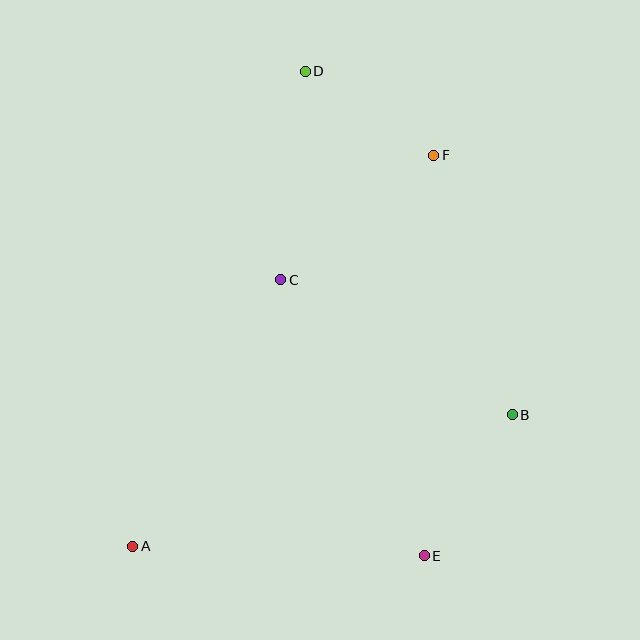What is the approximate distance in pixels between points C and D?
The distance between C and D is approximately 210 pixels.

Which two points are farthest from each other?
Points A and D are farthest from each other.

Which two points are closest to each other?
Points D and F are closest to each other.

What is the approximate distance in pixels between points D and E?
The distance between D and E is approximately 499 pixels.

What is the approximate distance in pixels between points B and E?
The distance between B and E is approximately 166 pixels.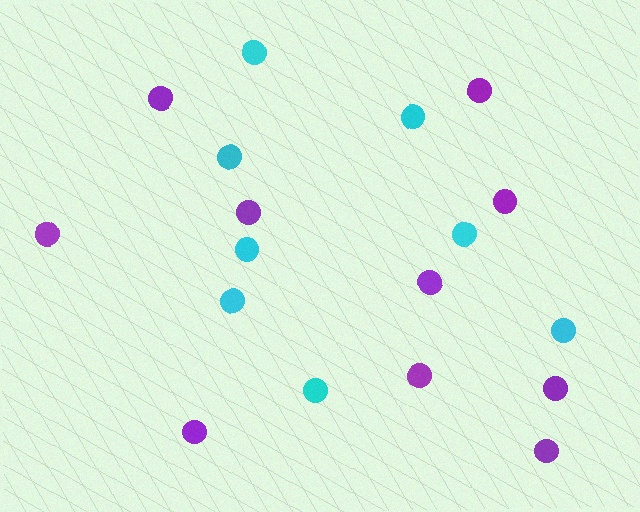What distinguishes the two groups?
There are 2 groups: one group of purple circles (10) and one group of cyan circles (8).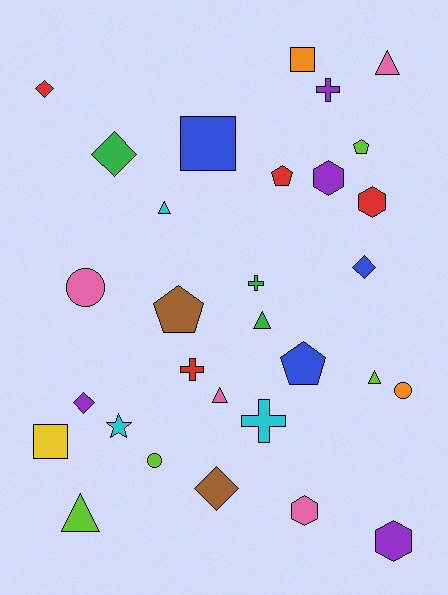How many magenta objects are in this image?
There are no magenta objects.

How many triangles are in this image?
There are 6 triangles.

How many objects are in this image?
There are 30 objects.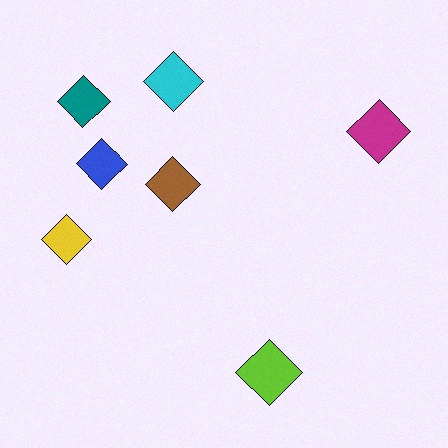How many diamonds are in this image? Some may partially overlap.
There are 7 diamonds.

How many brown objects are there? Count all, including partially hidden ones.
There is 1 brown object.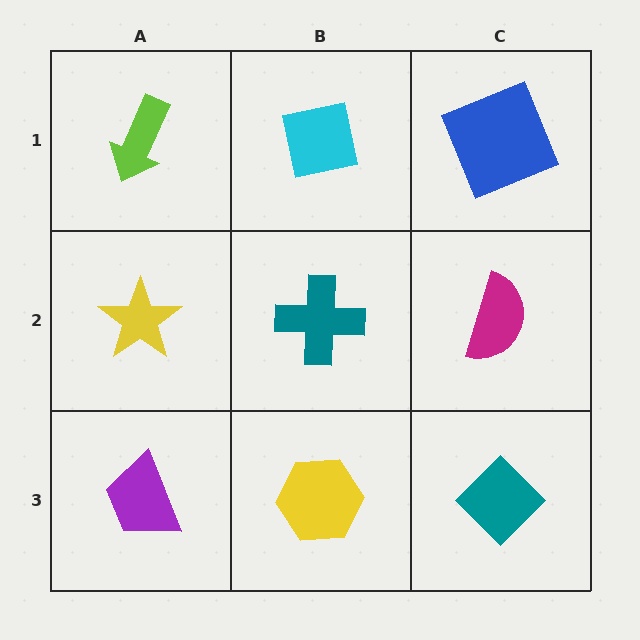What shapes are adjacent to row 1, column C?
A magenta semicircle (row 2, column C), a cyan square (row 1, column B).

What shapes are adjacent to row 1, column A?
A yellow star (row 2, column A), a cyan square (row 1, column B).